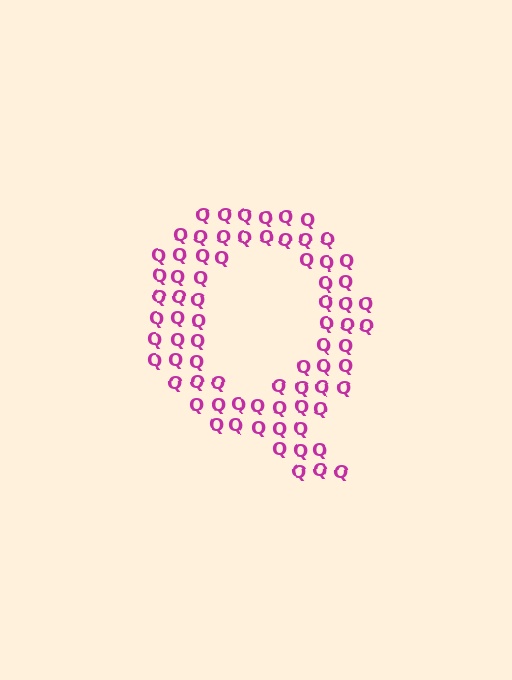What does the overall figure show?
The overall figure shows the letter Q.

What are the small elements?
The small elements are letter Q's.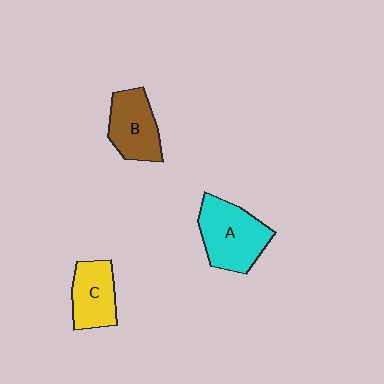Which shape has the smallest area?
Shape C (yellow).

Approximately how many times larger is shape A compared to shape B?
Approximately 1.3 times.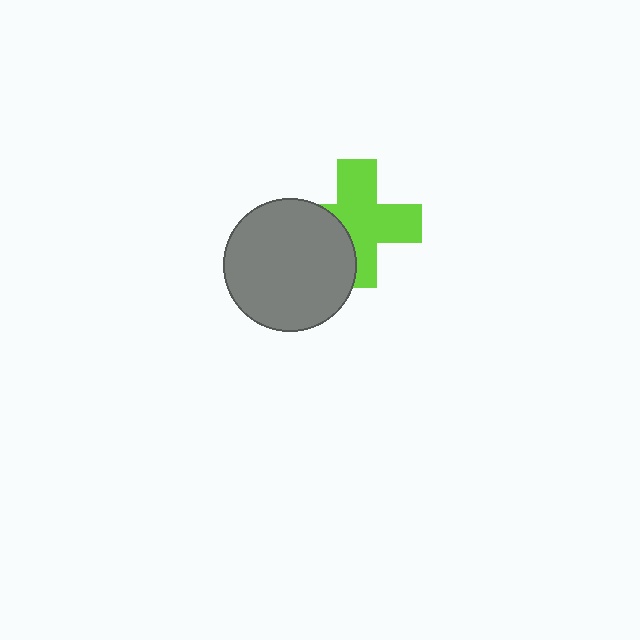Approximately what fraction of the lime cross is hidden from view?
Roughly 32% of the lime cross is hidden behind the gray circle.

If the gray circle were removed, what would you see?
You would see the complete lime cross.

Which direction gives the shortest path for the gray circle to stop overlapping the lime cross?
Moving left gives the shortest separation.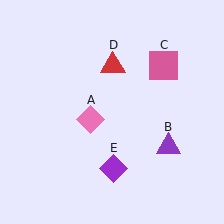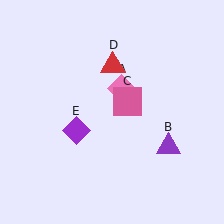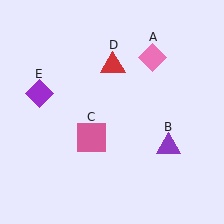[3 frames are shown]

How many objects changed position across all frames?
3 objects changed position: pink diamond (object A), pink square (object C), purple diamond (object E).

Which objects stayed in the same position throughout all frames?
Purple triangle (object B) and red triangle (object D) remained stationary.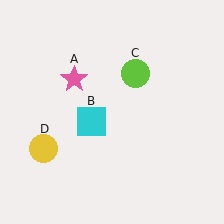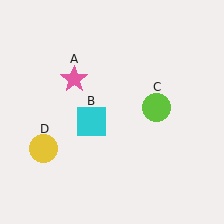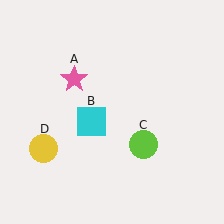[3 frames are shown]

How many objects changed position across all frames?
1 object changed position: lime circle (object C).